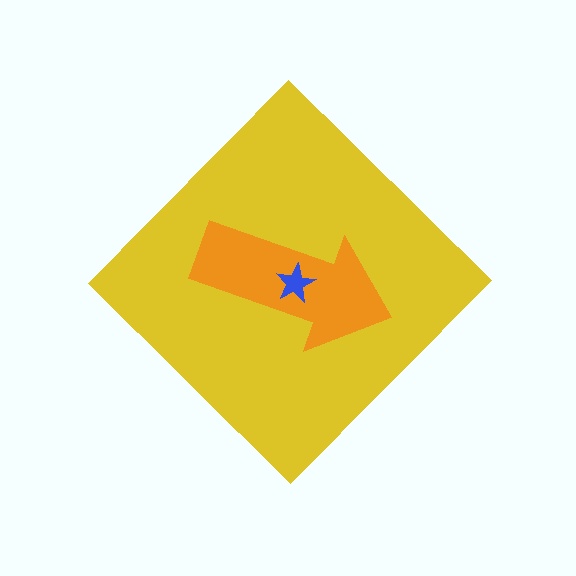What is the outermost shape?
The yellow diamond.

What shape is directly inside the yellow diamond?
The orange arrow.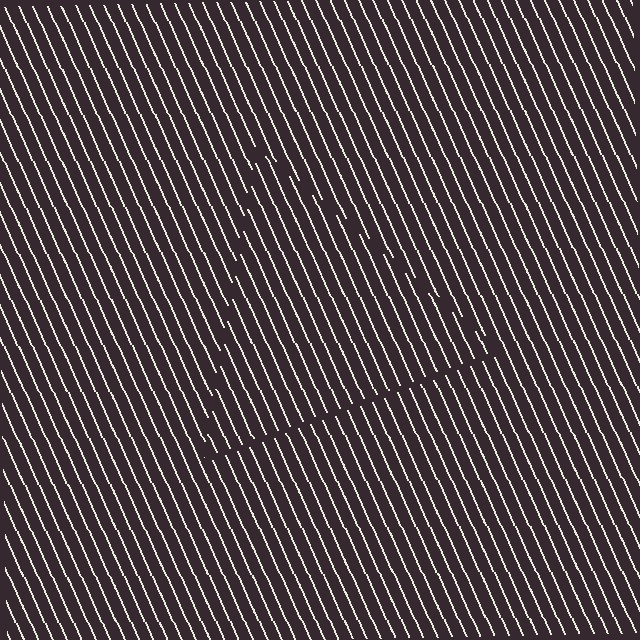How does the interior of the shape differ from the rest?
The interior of the shape contains the same grating, shifted by half a period — the contour is defined by the phase discontinuity where line-ends from the inner and outer gratings abut.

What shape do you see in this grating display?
An illusory triangle. The interior of the shape contains the same grating, shifted by half a period — the contour is defined by the phase discontinuity where line-ends from the inner and outer gratings abut.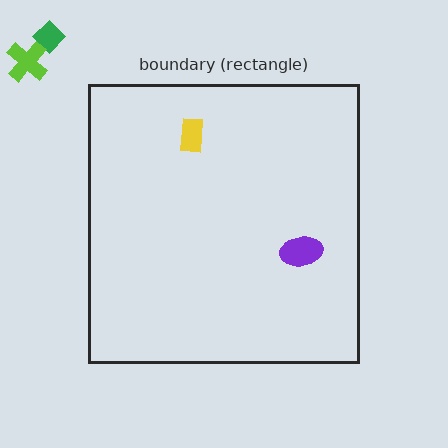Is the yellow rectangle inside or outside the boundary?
Inside.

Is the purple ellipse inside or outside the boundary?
Inside.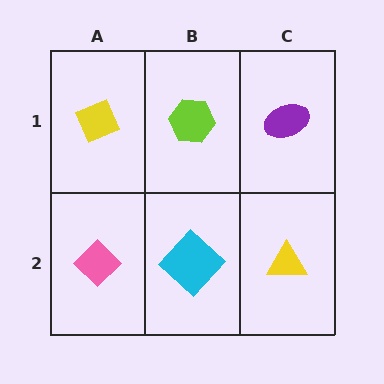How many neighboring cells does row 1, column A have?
2.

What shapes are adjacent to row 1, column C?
A yellow triangle (row 2, column C), a lime hexagon (row 1, column B).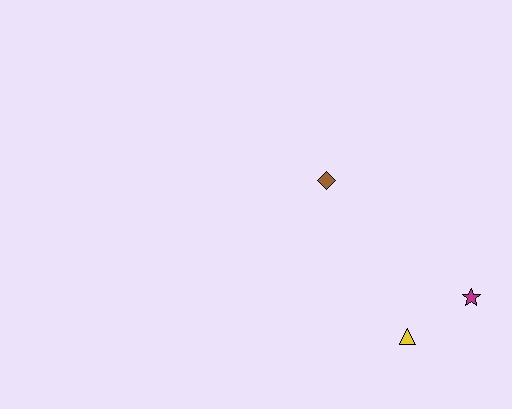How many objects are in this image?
There are 3 objects.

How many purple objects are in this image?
There are no purple objects.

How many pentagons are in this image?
There are no pentagons.